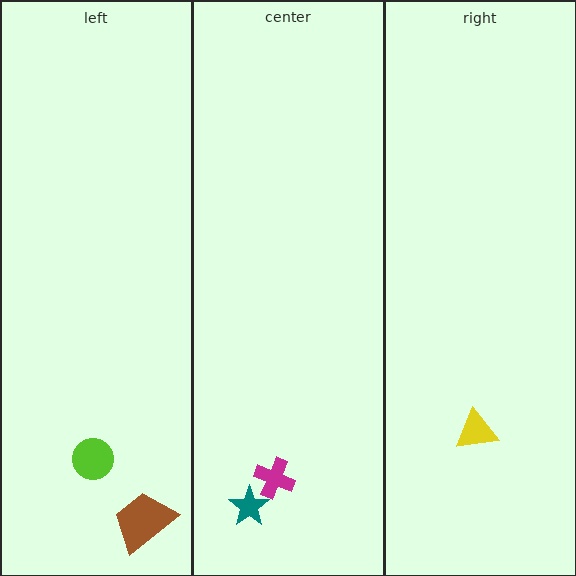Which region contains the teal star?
The center region.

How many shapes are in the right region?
1.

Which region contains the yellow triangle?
The right region.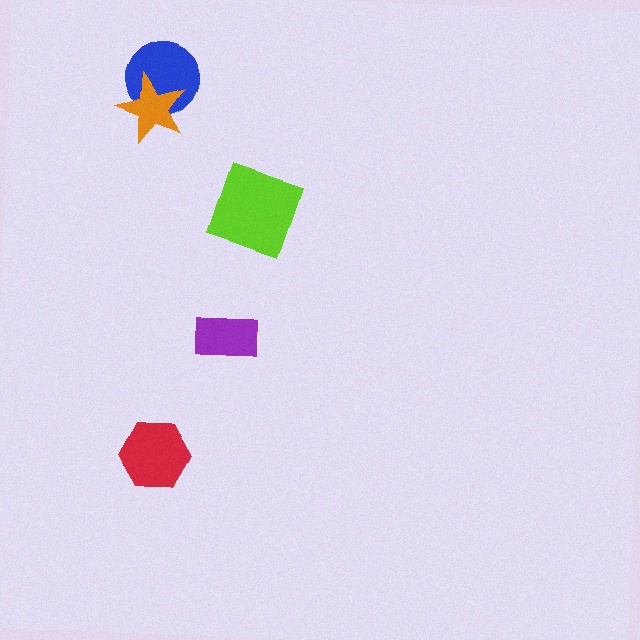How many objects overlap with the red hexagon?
0 objects overlap with the red hexagon.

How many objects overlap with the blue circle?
1 object overlaps with the blue circle.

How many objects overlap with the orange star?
1 object overlaps with the orange star.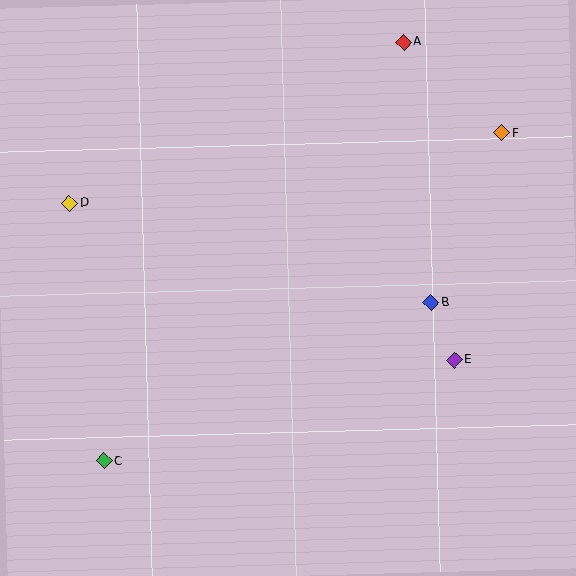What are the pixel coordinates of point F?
Point F is at (501, 133).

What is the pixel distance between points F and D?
The distance between F and D is 438 pixels.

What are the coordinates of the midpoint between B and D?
The midpoint between B and D is at (250, 253).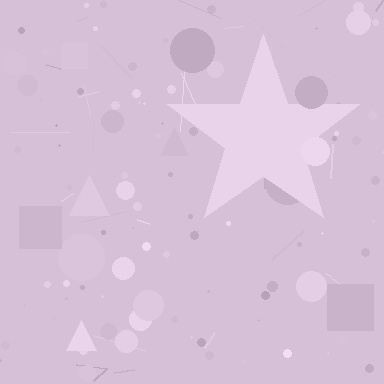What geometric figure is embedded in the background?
A star is embedded in the background.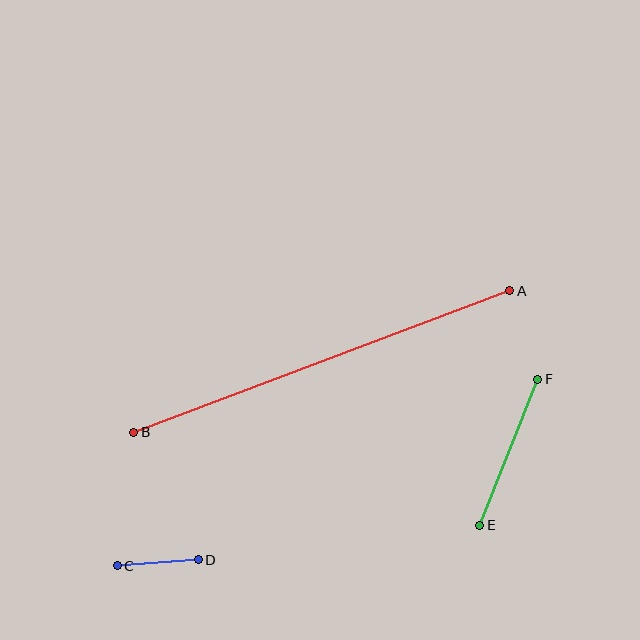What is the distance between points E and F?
The distance is approximately 157 pixels.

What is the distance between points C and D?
The distance is approximately 81 pixels.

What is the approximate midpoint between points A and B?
The midpoint is at approximately (322, 361) pixels.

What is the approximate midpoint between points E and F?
The midpoint is at approximately (509, 452) pixels.